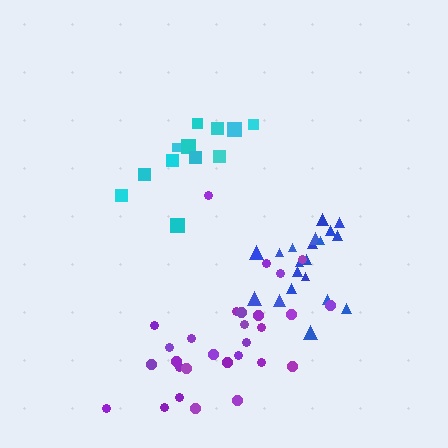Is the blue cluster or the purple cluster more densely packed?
Blue.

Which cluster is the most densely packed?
Blue.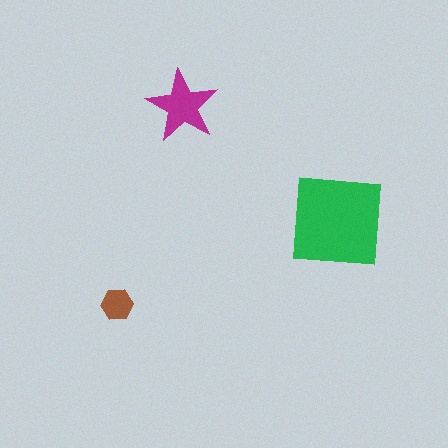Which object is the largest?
The green square.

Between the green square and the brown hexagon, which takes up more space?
The green square.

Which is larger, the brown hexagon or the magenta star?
The magenta star.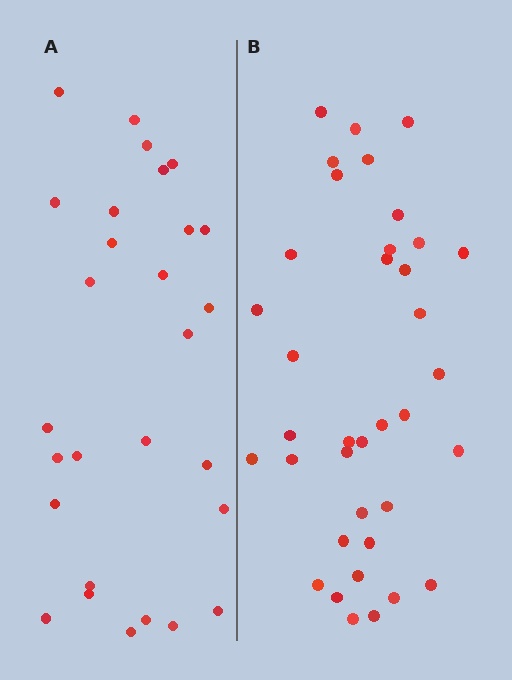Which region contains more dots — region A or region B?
Region B (the right region) has more dots.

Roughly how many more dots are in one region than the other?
Region B has roughly 8 or so more dots than region A.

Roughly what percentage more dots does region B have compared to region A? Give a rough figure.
About 30% more.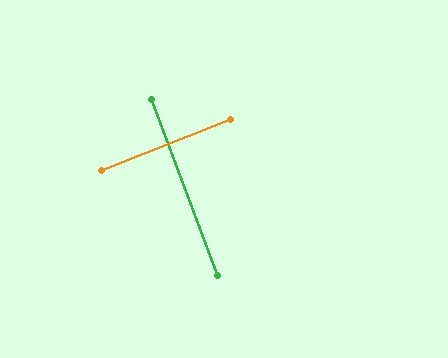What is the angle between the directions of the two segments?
Approximately 89 degrees.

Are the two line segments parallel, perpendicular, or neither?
Perpendicular — they meet at approximately 89°.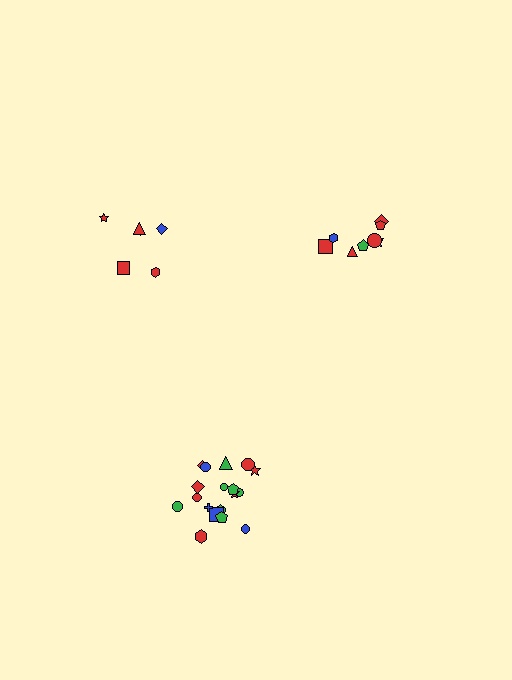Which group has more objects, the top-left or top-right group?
The top-right group.